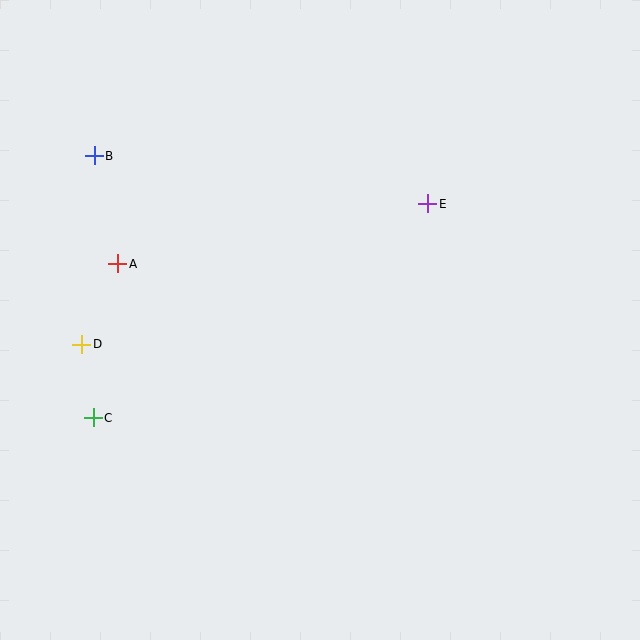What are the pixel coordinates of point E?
Point E is at (428, 204).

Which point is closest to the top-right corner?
Point E is closest to the top-right corner.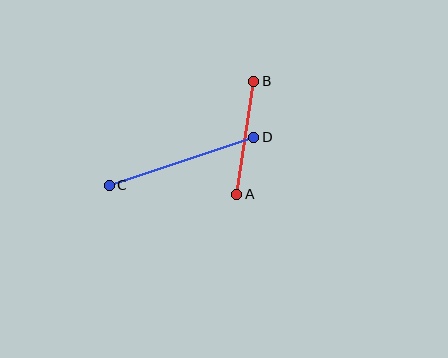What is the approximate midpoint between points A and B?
The midpoint is at approximately (245, 138) pixels.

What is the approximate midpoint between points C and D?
The midpoint is at approximately (182, 161) pixels.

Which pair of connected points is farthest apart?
Points C and D are farthest apart.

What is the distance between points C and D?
The distance is approximately 153 pixels.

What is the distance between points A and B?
The distance is approximately 114 pixels.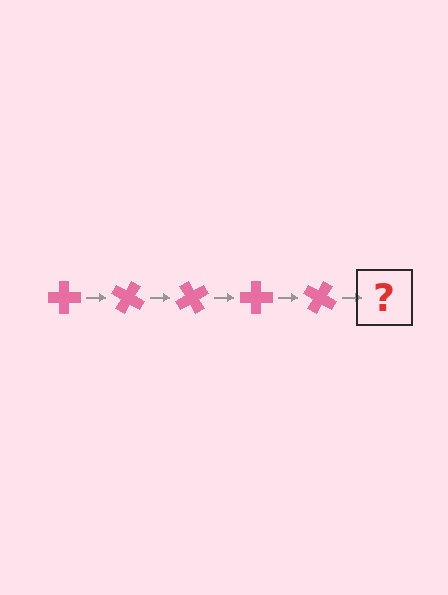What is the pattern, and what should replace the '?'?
The pattern is that the cross rotates 30 degrees each step. The '?' should be a pink cross rotated 150 degrees.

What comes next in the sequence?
The next element should be a pink cross rotated 150 degrees.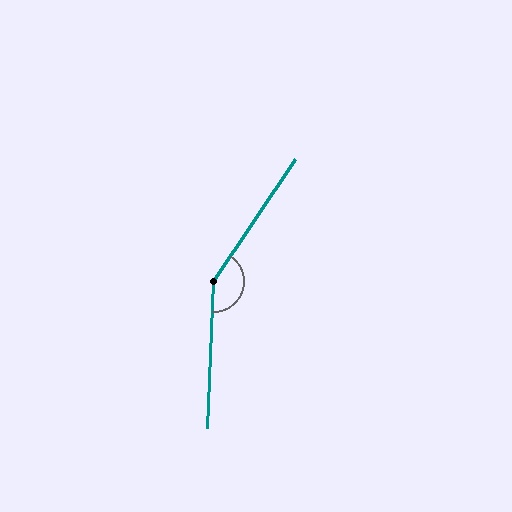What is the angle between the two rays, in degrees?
Approximately 148 degrees.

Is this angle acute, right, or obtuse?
It is obtuse.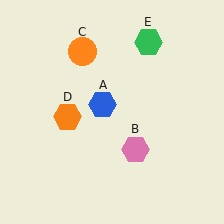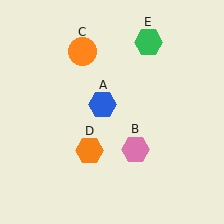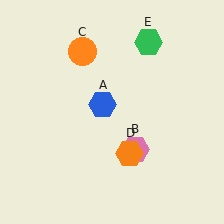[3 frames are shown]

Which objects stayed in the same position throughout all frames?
Blue hexagon (object A) and pink hexagon (object B) and orange circle (object C) and green hexagon (object E) remained stationary.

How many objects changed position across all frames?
1 object changed position: orange hexagon (object D).